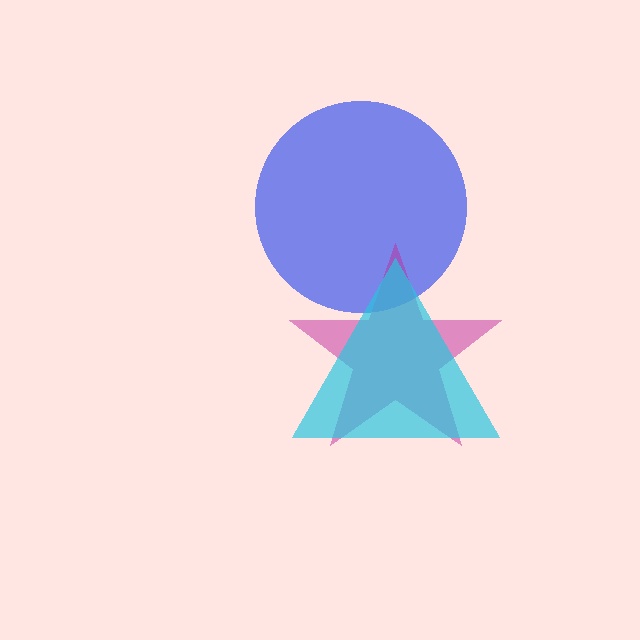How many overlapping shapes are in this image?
There are 3 overlapping shapes in the image.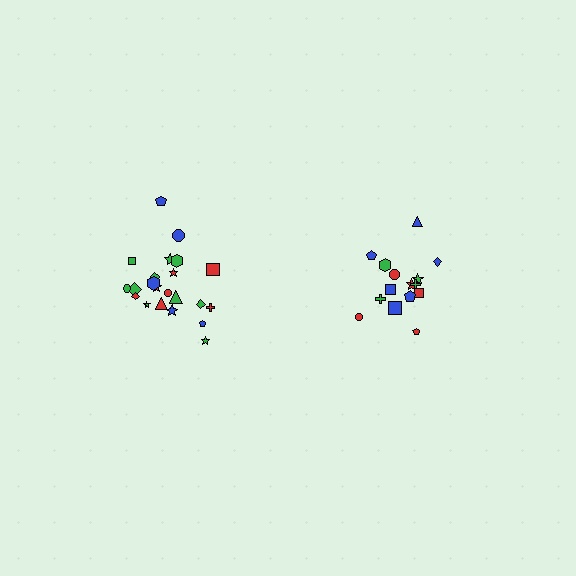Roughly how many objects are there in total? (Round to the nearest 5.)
Roughly 35 objects in total.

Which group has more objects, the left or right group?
The left group.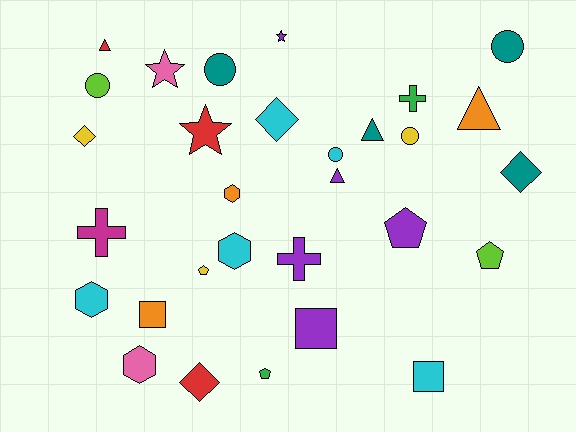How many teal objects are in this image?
There are 4 teal objects.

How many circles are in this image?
There are 5 circles.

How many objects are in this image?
There are 30 objects.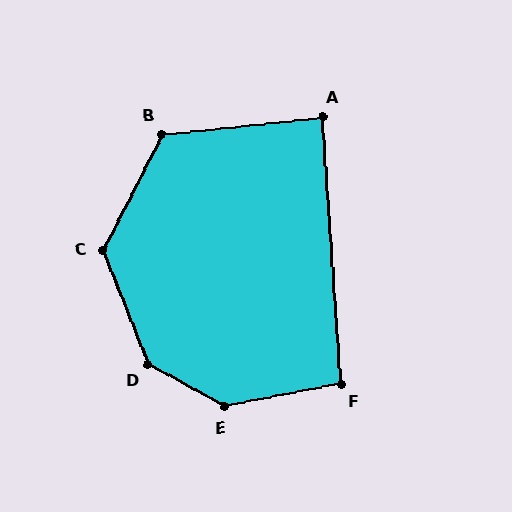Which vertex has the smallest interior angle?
A, at approximately 88 degrees.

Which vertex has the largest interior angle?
E, at approximately 141 degrees.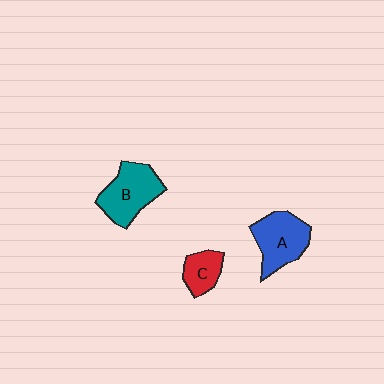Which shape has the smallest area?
Shape C (red).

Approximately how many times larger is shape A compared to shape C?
Approximately 1.9 times.